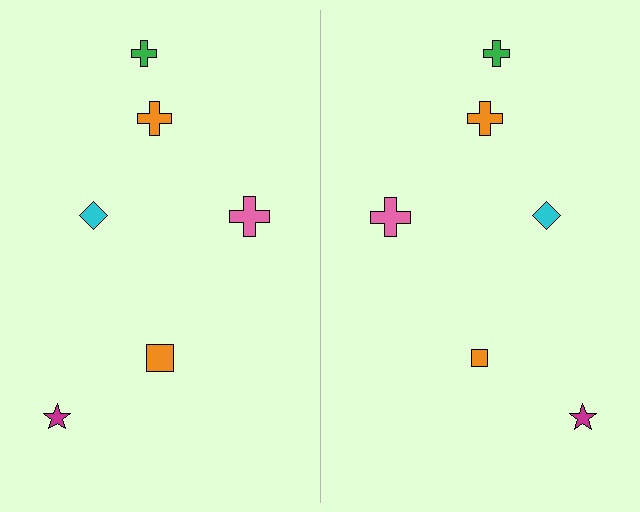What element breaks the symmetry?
The orange square on the right side has a different size than its mirror counterpart.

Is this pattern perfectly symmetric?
No, the pattern is not perfectly symmetric. The orange square on the right side has a different size than its mirror counterpart.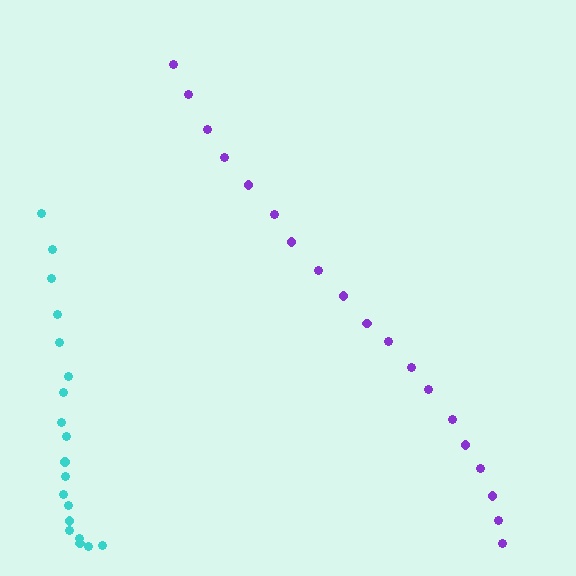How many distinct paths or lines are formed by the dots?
There are 2 distinct paths.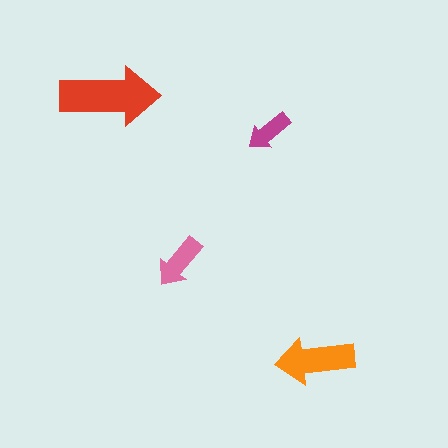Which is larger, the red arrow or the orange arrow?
The red one.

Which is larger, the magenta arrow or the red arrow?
The red one.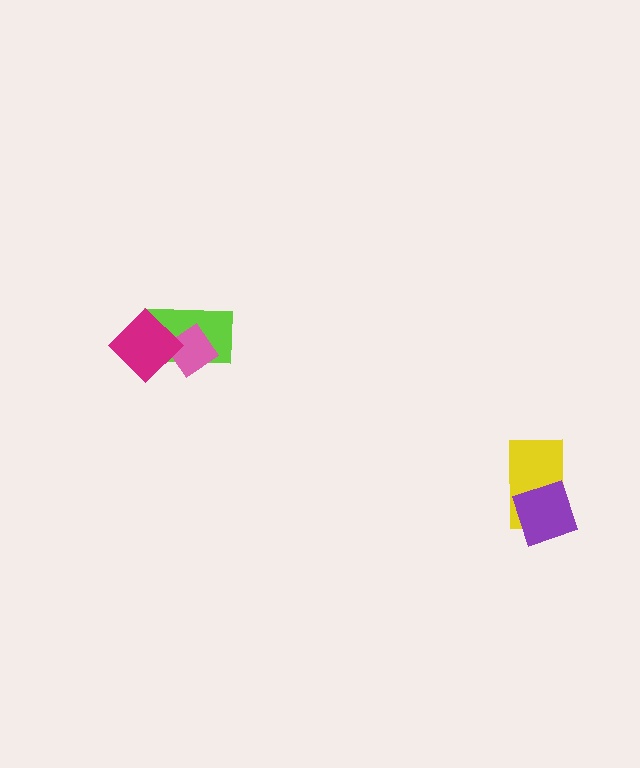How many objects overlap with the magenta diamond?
2 objects overlap with the magenta diamond.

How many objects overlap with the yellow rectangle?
1 object overlaps with the yellow rectangle.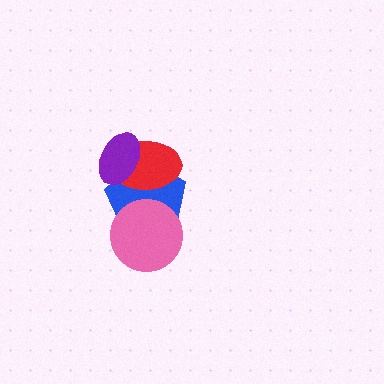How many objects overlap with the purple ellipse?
2 objects overlap with the purple ellipse.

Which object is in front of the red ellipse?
The purple ellipse is in front of the red ellipse.